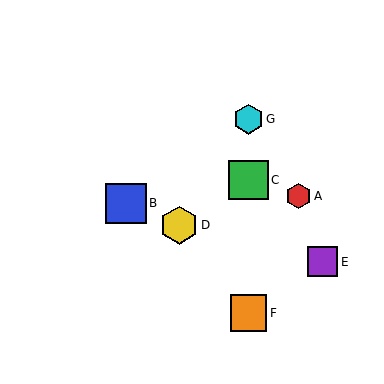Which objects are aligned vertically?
Objects C, F, G are aligned vertically.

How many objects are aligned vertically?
3 objects (C, F, G) are aligned vertically.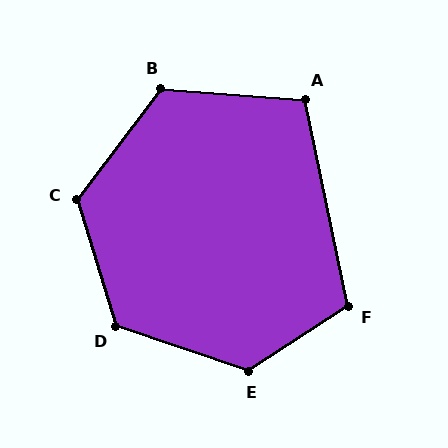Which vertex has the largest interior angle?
E, at approximately 128 degrees.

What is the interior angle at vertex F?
Approximately 111 degrees (obtuse).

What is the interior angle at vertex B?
Approximately 123 degrees (obtuse).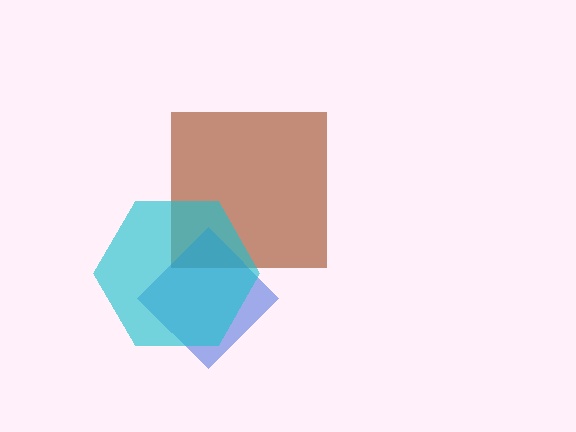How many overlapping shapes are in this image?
There are 3 overlapping shapes in the image.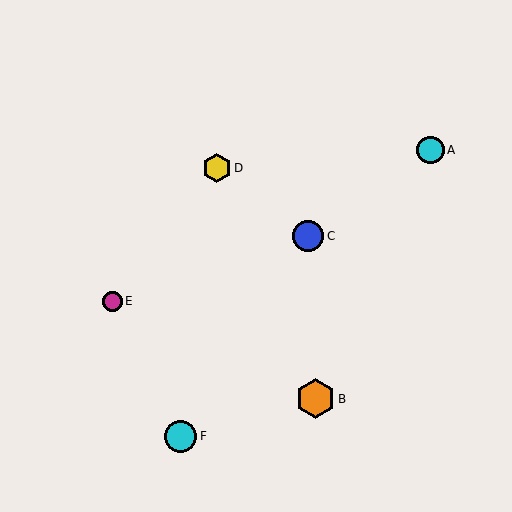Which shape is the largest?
The orange hexagon (labeled B) is the largest.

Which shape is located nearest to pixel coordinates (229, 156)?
The yellow hexagon (labeled D) at (217, 168) is nearest to that location.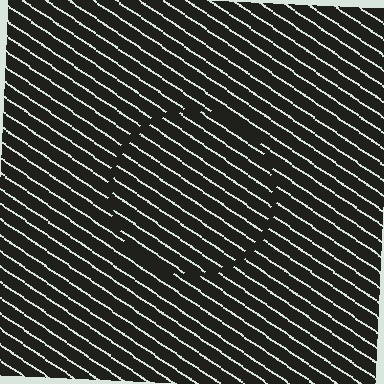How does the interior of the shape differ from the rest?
The interior of the shape contains the same grating, shifted by half a period — the contour is defined by the phase discontinuity where line-ends from the inner and outer gratings abut.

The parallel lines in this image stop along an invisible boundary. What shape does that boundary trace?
An illusory circle. The interior of the shape contains the same grating, shifted by half a period — the contour is defined by the phase discontinuity where line-ends from the inner and outer gratings abut.